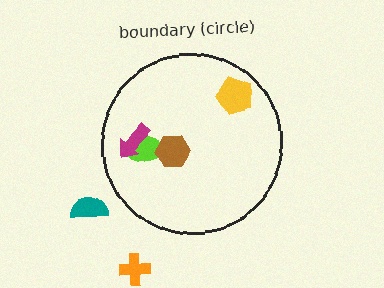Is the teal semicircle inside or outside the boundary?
Outside.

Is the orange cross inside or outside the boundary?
Outside.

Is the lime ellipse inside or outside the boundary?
Inside.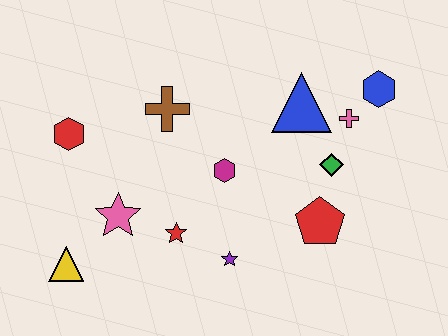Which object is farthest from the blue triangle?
The yellow triangle is farthest from the blue triangle.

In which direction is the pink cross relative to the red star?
The pink cross is to the right of the red star.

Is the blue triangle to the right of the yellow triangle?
Yes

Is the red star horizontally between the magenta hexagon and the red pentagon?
No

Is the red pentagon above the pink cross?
No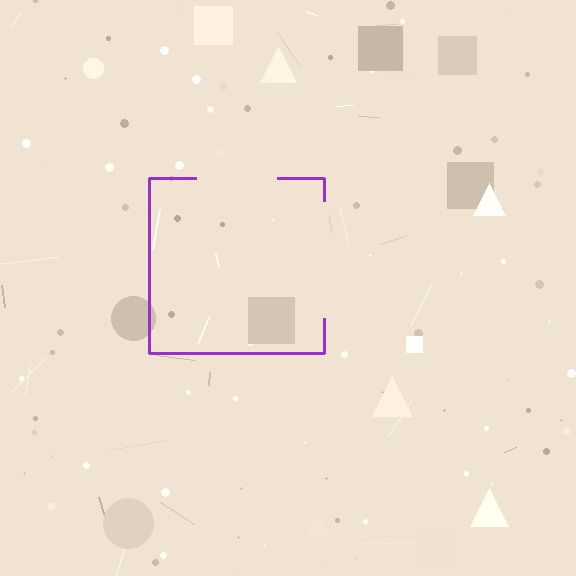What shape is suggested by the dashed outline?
The dashed outline suggests a square.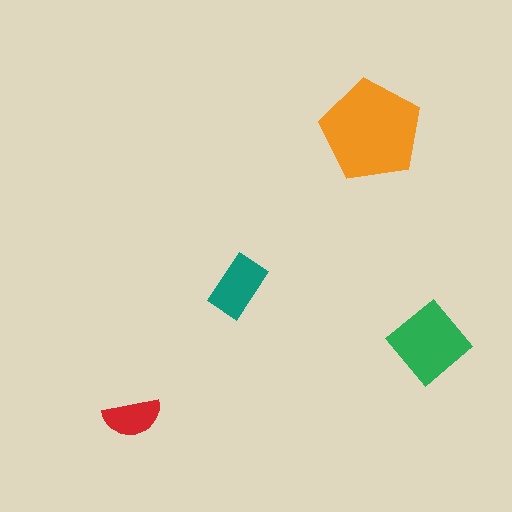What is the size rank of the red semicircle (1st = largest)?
4th.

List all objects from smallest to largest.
The red semicircle, the teal rectangle, the green diamond, the orange pentagon.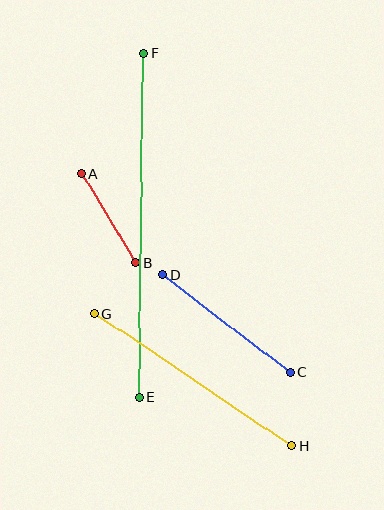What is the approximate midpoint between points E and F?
The midpoint is at approximately (141, 226) pixels.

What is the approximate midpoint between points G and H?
The midpoint is at approximately (193, 380) pixels.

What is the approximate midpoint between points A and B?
The midpoint is at approximately (109, 218) pixels.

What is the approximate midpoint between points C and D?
The midpoint is at approximately (226, 324) pixels.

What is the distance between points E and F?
The distance is approximately 344 pixels.